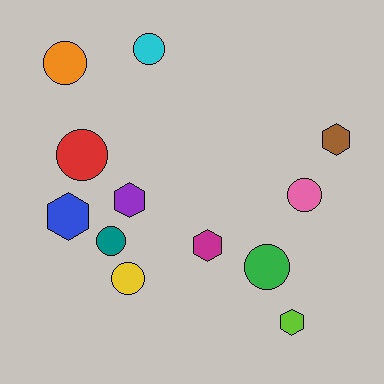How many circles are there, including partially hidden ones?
There are 7 circles.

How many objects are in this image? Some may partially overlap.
There are 12 objects.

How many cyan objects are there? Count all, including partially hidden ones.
There is 1 cyan object.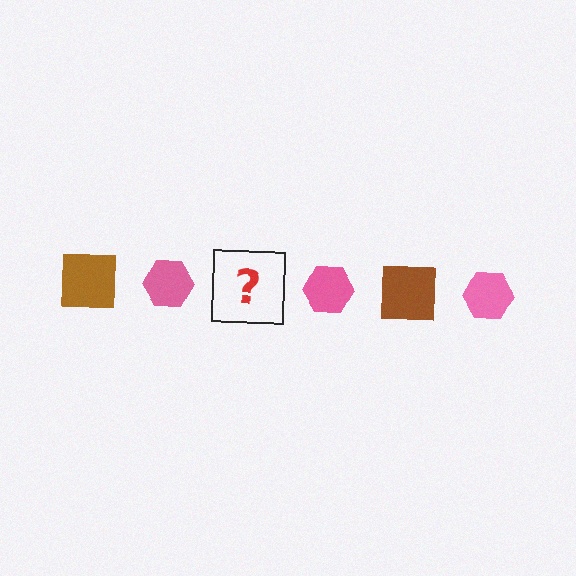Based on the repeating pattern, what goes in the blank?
The blank should be a brown square.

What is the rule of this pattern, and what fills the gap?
The rule is that the pattern alternates between brown square and pink hexagon. The gap should be filled with a brown square.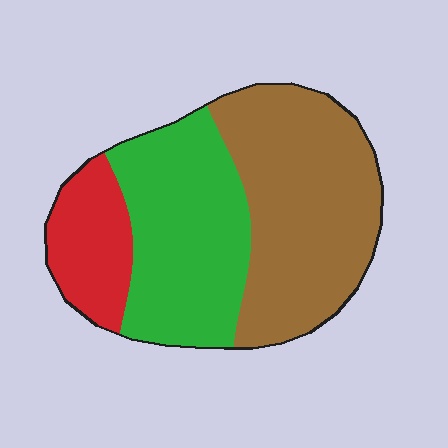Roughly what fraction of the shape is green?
Green covers 38% of the shape.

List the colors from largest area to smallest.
From largest to smallest: brown, green, red.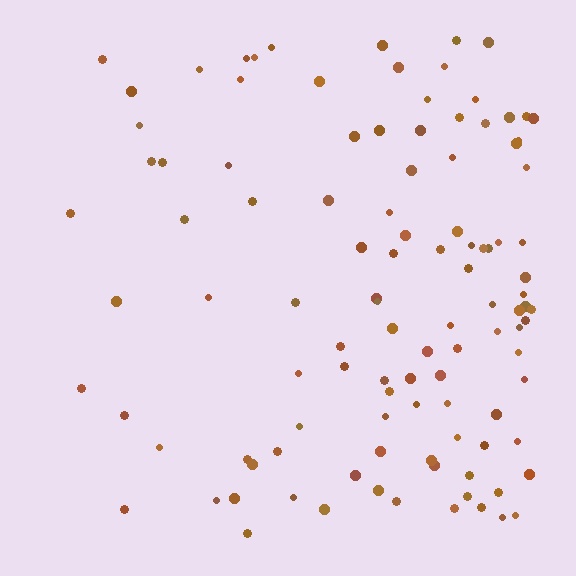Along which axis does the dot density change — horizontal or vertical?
Horizontal.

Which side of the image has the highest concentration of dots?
The right.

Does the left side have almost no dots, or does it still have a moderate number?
Still a moderate number, just noticeably fewer than the right.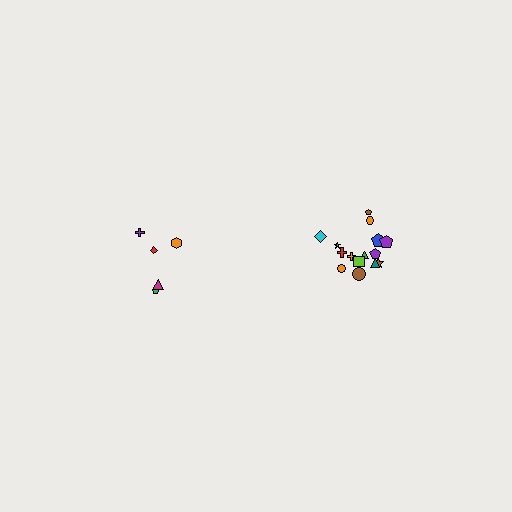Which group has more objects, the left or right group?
The right group.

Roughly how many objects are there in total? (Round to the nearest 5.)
Roughly 20 objects in total.